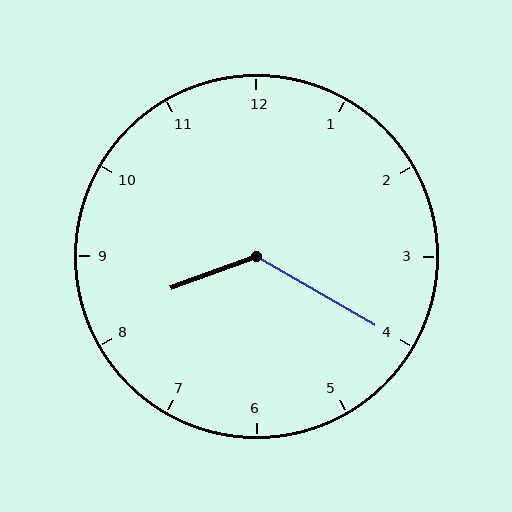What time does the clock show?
8:20.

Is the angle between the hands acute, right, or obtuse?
It is obtuse.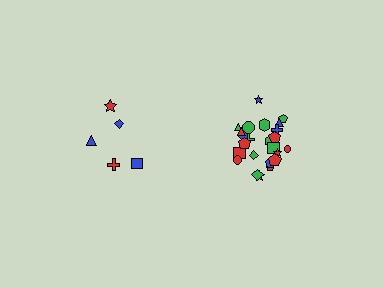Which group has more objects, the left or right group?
The right group.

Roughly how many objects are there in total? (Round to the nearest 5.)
Roughly 30 objects in total.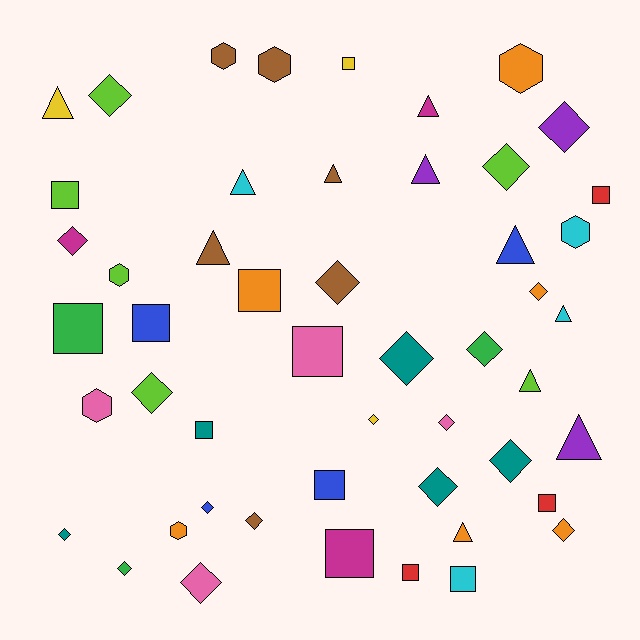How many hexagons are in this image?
There are 7 hexagons.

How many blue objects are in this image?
There are 4 blue objects.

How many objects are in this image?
There are 50 objects.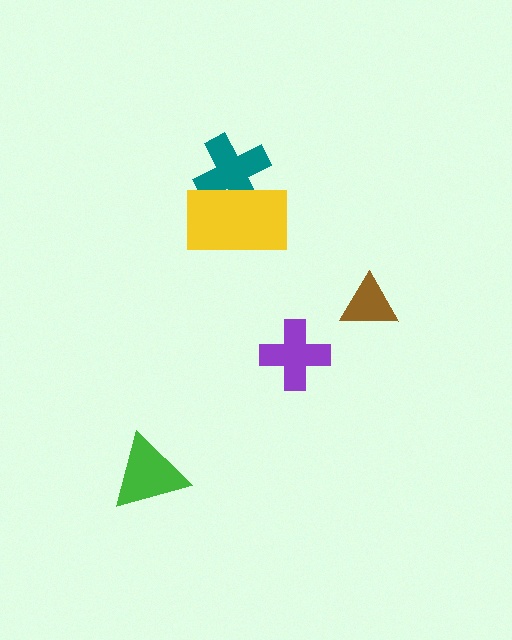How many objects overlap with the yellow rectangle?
1 object overlaps with the yellow rectangle.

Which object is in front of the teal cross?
The yellow rectangle is in front of the teal cross.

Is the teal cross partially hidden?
Yes, it is partially covered by another shape.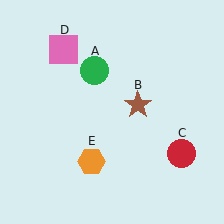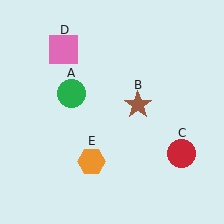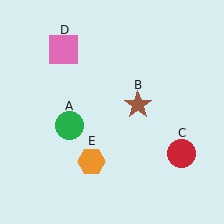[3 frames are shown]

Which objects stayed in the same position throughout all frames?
Brown star (object B) and red circle (object C) and pink square (object D) and orange hexagon (object E) remained stationary.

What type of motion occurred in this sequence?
The green circle (object A) rotated counterclockwise around the center of the scene.